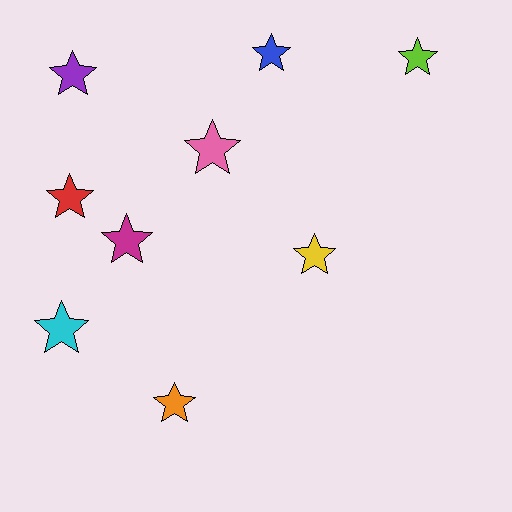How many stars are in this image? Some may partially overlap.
There are 9 stars.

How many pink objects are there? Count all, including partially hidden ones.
There is 1 pink object.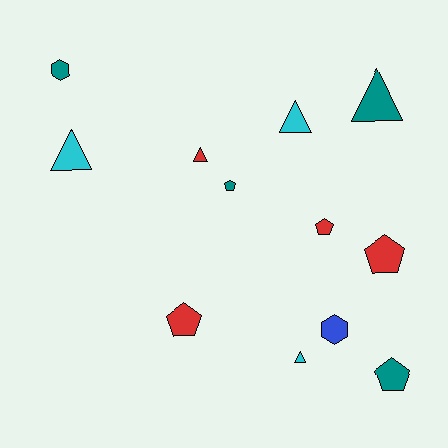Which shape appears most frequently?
Pentagon, with 5 objects.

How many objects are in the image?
There are 12 objects.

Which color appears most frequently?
Red, with 4 objects.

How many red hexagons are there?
There are no red hexagons.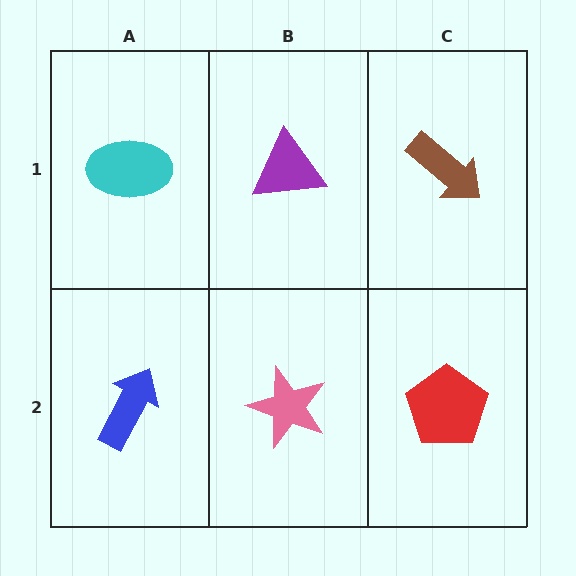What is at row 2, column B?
A pink star.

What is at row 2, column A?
A blue arrow.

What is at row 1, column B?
A purple triangle.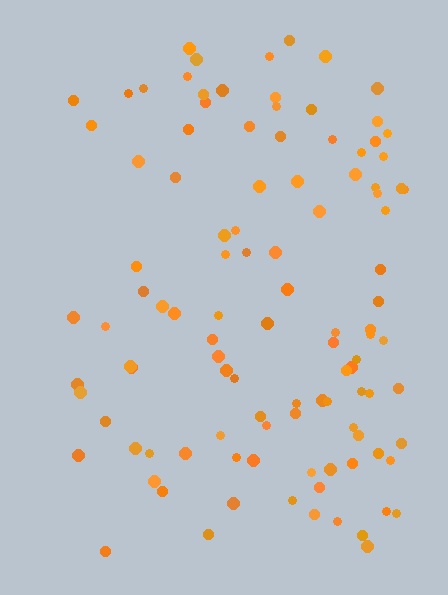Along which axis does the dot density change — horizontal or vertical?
Horizontal.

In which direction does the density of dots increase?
From left to right, with the right side densest.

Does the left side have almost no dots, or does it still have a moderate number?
Still a moderate number, just noticeably fewer than the right.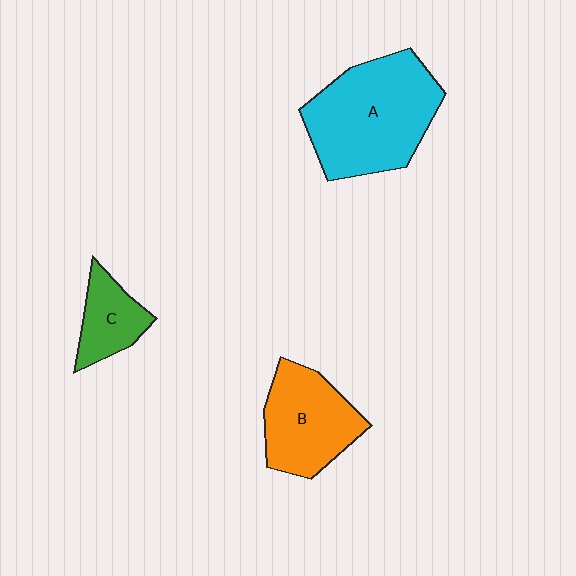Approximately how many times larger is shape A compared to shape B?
Approximately 1.5 times.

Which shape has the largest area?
Shape A (cyan).